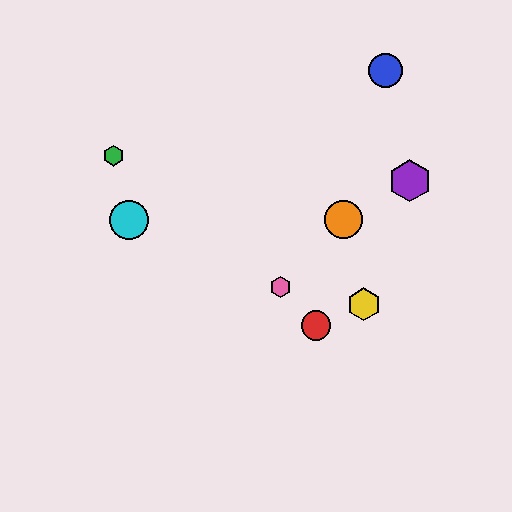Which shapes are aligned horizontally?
The orange circle, the cyan circle are aligned horizontally.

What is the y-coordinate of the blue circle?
The blue circle is at y≈71.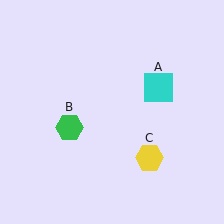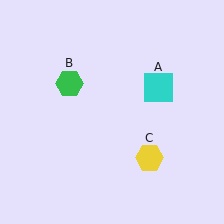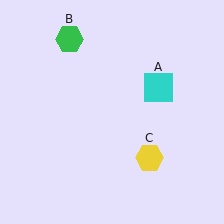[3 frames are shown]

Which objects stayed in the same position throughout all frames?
Cyan square (object A) and yellow hexagon (object C) remained stationary.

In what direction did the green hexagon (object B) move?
The green hexagon (object B) moved up.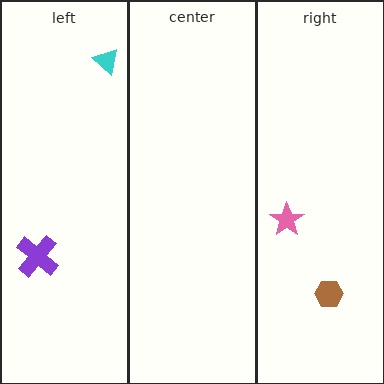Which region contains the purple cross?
The left region.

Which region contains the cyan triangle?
The left region.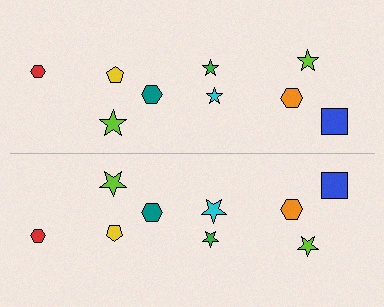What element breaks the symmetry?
The cyan star on the bottom side has a different size than its mirror counterpart.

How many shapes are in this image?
There are 18 shapes in this image.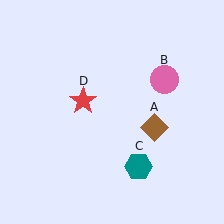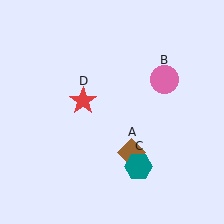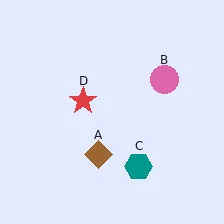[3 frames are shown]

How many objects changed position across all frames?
1 object changed position: brown diamond (object A).